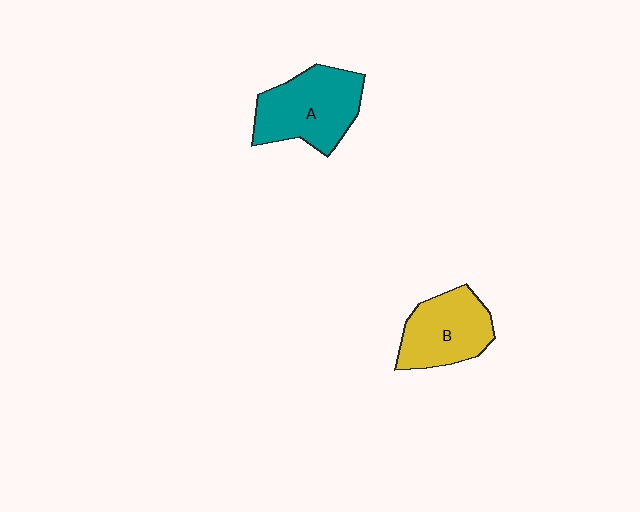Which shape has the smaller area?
Shape B (yellow).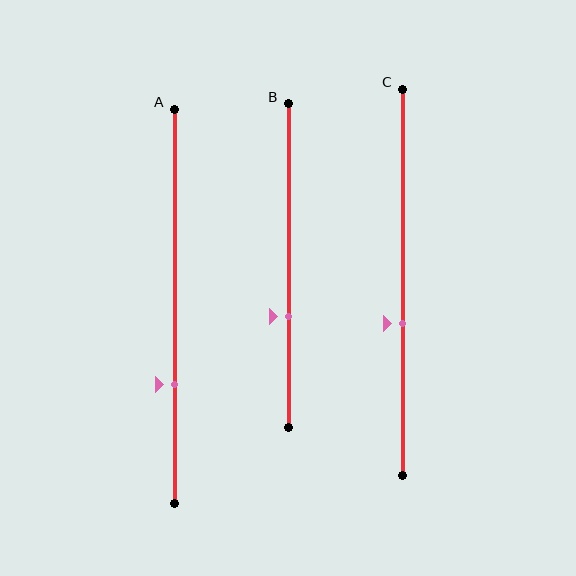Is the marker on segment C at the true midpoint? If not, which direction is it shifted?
No, the marker on segment C is shifted downward by about 11% of the segment length.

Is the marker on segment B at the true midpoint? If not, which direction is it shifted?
No, the marker on segment B is shifted downward by about 16% of the segment length.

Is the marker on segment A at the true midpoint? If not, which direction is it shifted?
No, the marker on segment A is shifted downward by about 20% of the segment length.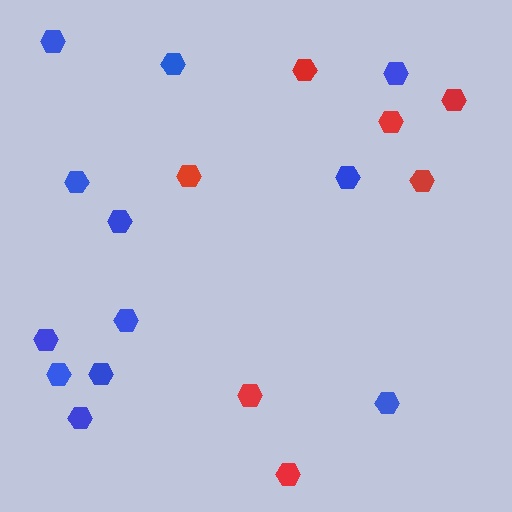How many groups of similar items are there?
There are 2 groups: one group of red hexagons (7) and one group of blue hexagons (12).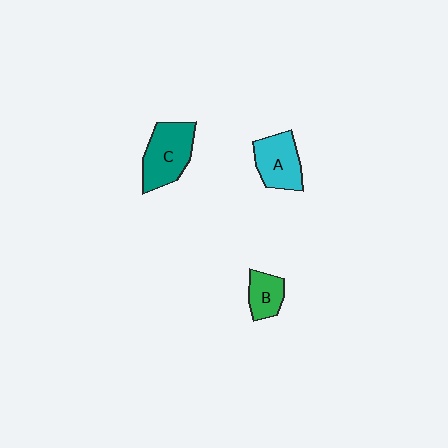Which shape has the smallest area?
Shape B (green).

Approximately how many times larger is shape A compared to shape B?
Approximately 1.5 times.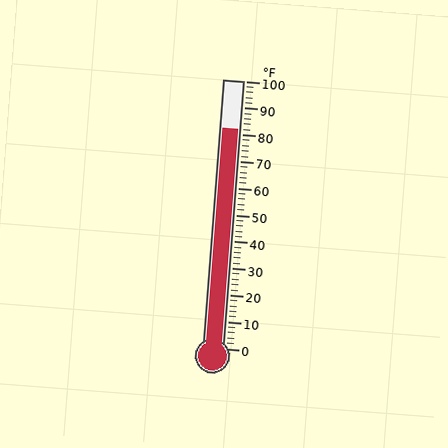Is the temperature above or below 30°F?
The temperature is above 30°F.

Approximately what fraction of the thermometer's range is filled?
The thermometer is filled to approximately 80% of its range.